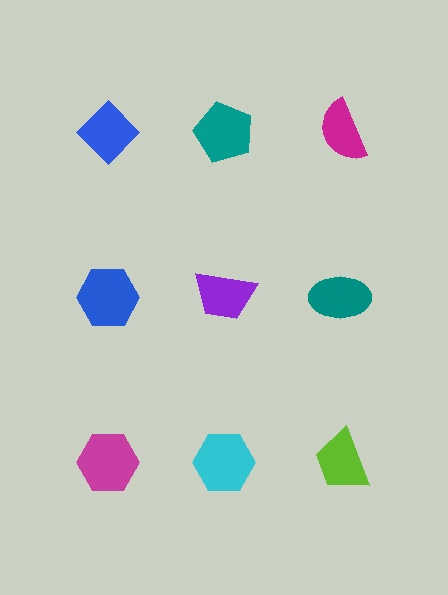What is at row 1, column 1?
A blue diamond.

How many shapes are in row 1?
3 shapes.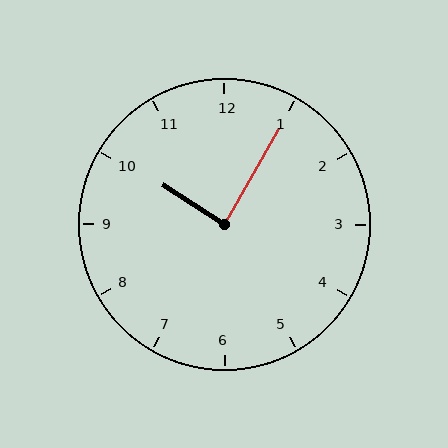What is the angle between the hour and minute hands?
Approximately 88 degrees.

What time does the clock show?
10:05.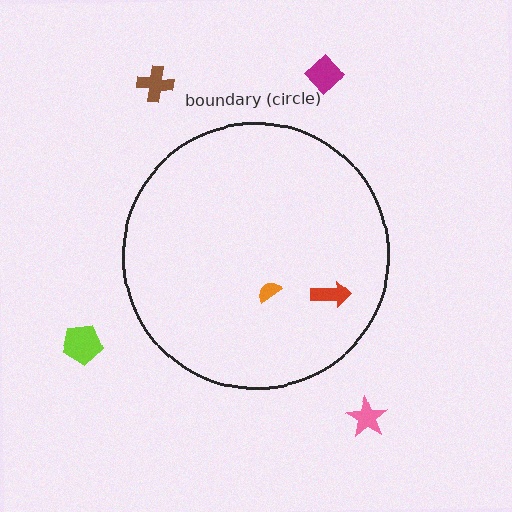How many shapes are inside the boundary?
2 inside, 4 outside.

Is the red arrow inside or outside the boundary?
Inside.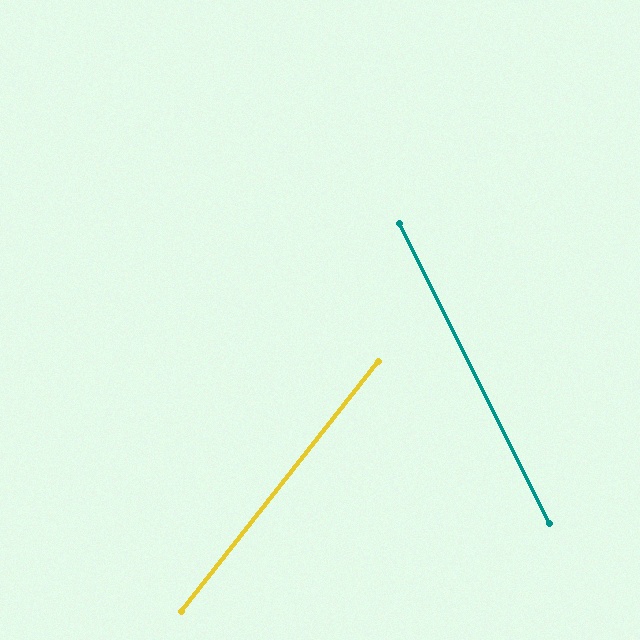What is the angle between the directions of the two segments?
Approximately 65 degrees.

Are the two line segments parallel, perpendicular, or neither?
Neither parallel nor perpendicular — they differ by about 65°.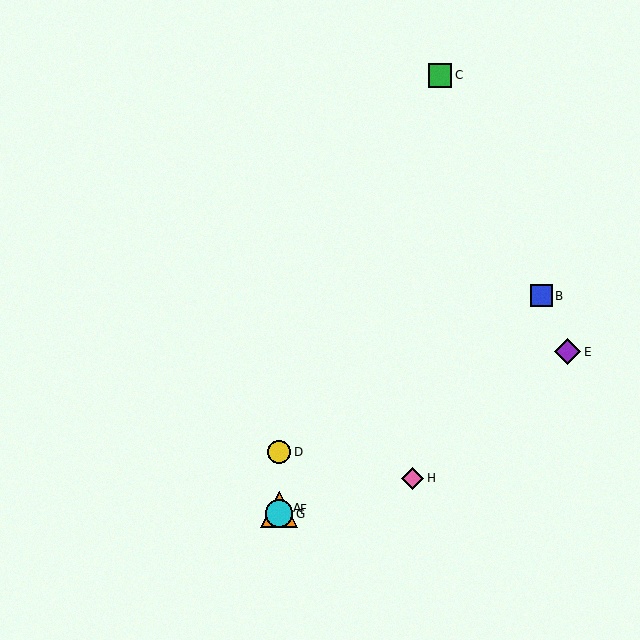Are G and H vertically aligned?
No, G is at x≈279 and H is at x≈413.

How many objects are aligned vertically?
4 objects (A, D, F, G) are aligned vertically.